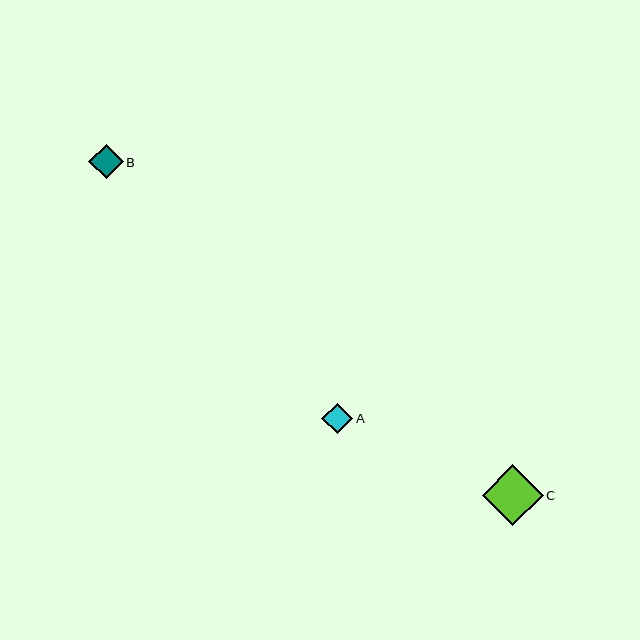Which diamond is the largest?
Diamond C is the largest with a size of approximately 61 pixels.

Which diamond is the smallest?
Diamond A is the smallest with a size of approximately 31 pixels.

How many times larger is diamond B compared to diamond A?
Diamond B is approximately 1.1 times the size of diamond A.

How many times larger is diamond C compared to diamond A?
Diamond C is approximately 2.0 times the size of diamond A.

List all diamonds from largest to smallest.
From largest to smallest: C, B, A.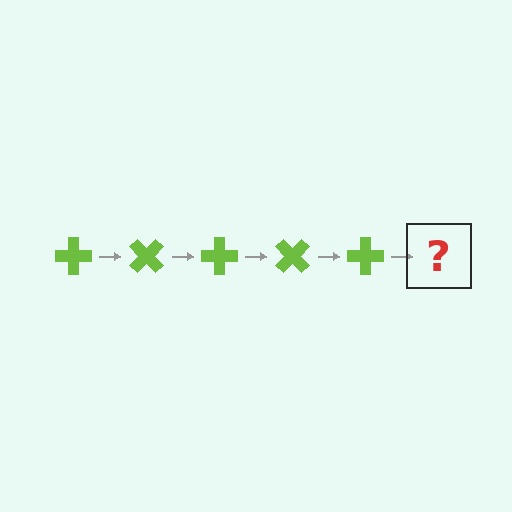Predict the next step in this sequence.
The next step is a lime cross rotated 225 degrees.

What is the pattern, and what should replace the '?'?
The pattern is that the cross rotates 45 degrees each step. The '?' should be a lime cross rotated 225 degrees.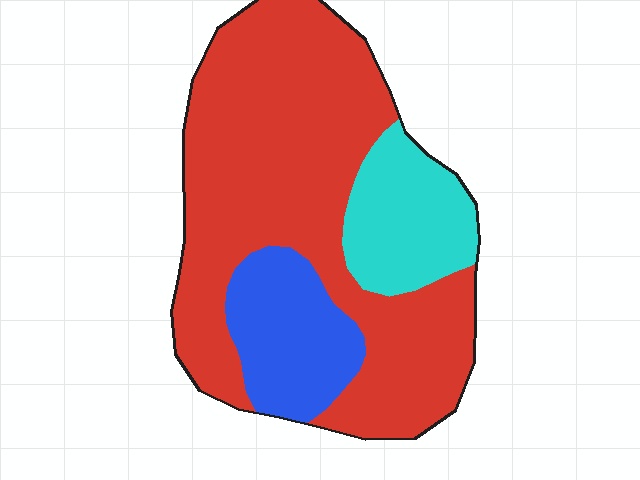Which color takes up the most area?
Red, at roughly 65%.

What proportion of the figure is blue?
Blue covers 17% of the figure.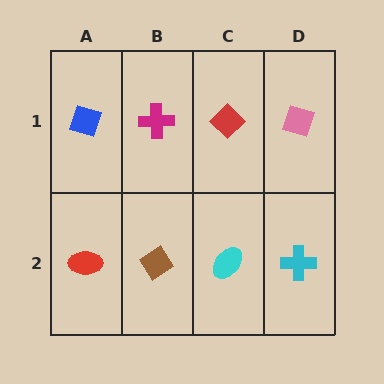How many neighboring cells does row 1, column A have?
2.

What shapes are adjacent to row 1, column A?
A red ellipse (row 2, column A), a magenta cross (row 1, column B).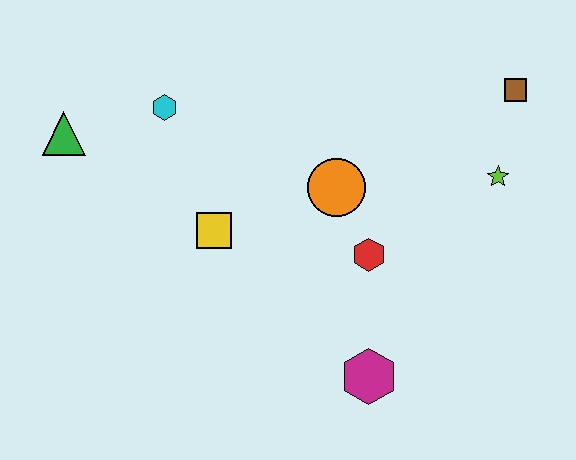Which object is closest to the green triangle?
The cyan hexagon is closest to the green triangle.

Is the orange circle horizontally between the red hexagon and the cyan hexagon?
Yes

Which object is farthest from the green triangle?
The brown square is farthest from the green triangle.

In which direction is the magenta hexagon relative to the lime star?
The magenta hexagon is below the lime star.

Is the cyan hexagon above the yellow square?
Yes